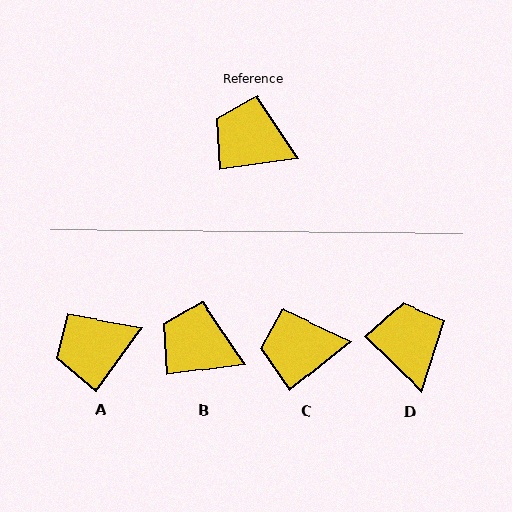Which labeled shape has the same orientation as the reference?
B.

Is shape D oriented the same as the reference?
No, it is off by about 52 degrees.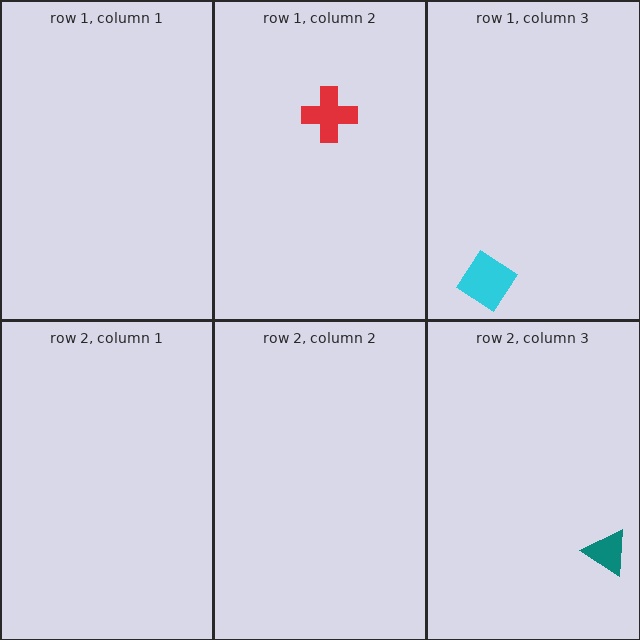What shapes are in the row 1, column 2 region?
The red cross.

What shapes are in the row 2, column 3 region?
The teal triangle.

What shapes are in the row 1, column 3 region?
The cyan diamond.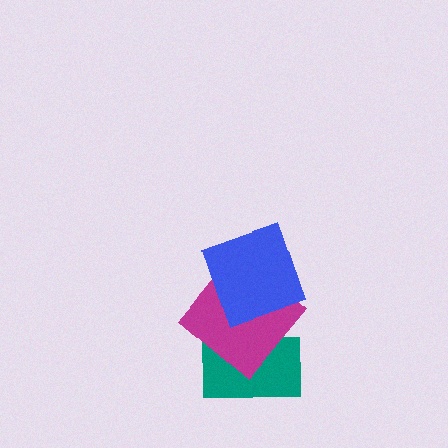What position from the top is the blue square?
The blue square is 1st from the top.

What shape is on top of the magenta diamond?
The blue square is on top of the magenta diamond.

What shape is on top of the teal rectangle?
The magenta diamond is on top of the teal rectangle.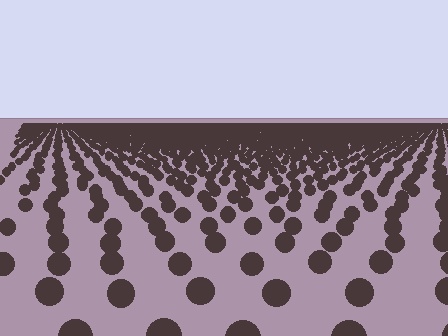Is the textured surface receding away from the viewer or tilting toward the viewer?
The surface is receding away from the viewer. Texture elements get smaller and denser toward the top.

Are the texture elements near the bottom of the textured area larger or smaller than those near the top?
Larger. Near the bottom, elements are closer to the viewer and appear at a bigger on-screen size.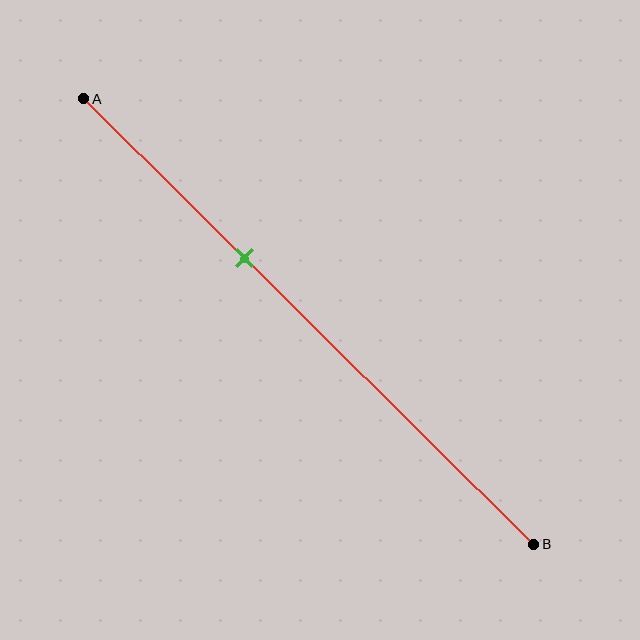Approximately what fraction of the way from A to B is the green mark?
The green mark is approximately 35% of the way from A to B.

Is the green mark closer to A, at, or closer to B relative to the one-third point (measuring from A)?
The green mark is approximately at the one-third point of segment AB.